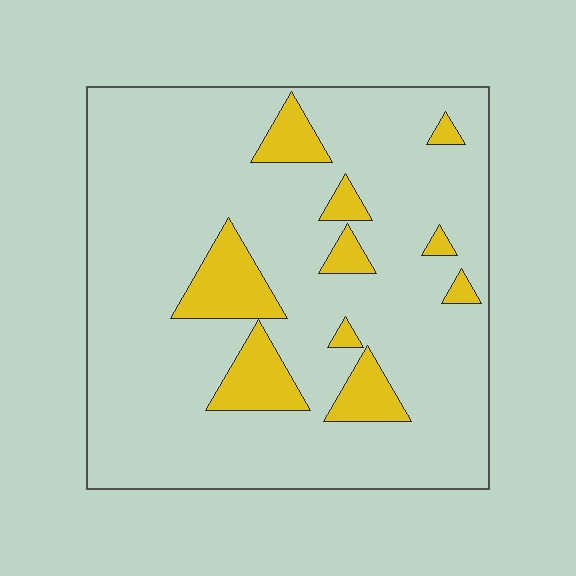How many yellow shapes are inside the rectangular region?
10.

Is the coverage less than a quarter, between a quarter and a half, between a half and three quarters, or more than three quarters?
Less than a quarter.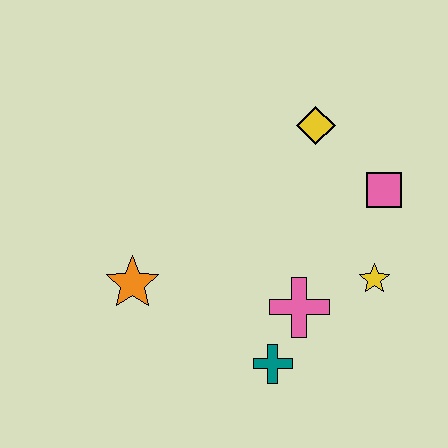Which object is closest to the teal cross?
The pink cross is closest to the teal cross.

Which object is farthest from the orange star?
The pink square is farthest from the orange star.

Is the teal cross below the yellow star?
Yes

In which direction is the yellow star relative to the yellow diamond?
The yellow star is below the yellow diamond.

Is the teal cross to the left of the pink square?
Yes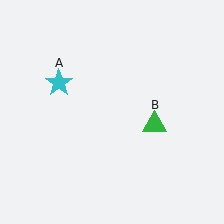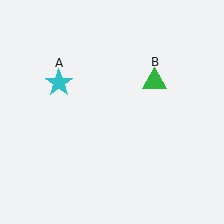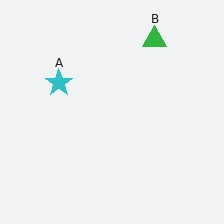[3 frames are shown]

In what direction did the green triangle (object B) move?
The green triangle (object B) moved up.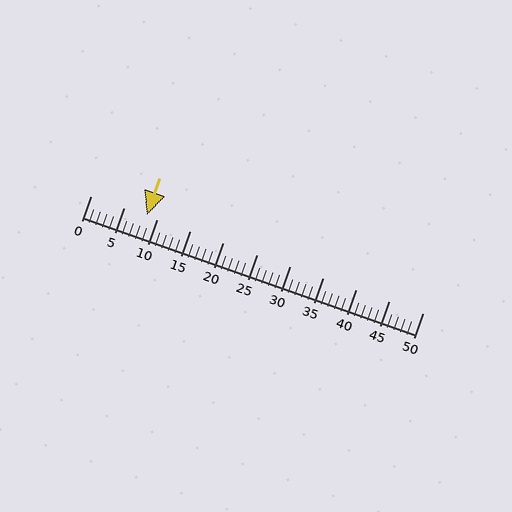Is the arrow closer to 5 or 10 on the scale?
The arrow is closer to 10.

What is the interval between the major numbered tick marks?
The major tick marks are spaced 5 units apart.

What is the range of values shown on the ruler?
The ruler shows values from 0 to 50.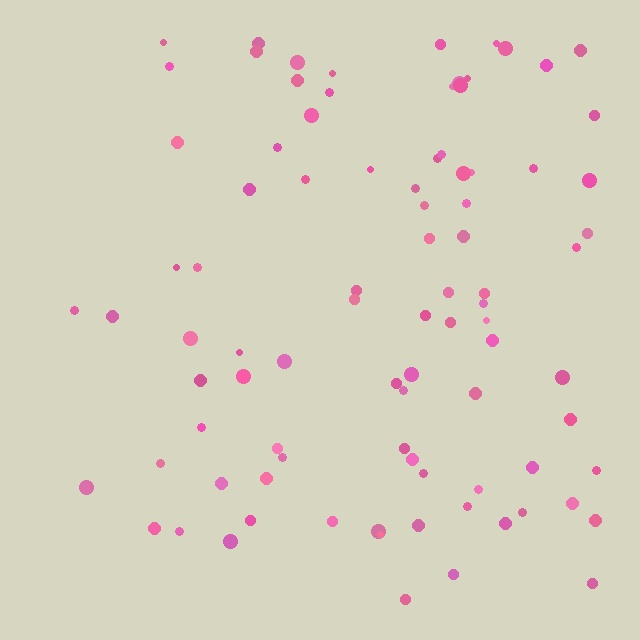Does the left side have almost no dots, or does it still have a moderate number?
Still a moderate number, just noticeably fewer than the right.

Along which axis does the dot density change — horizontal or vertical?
Horizontal.